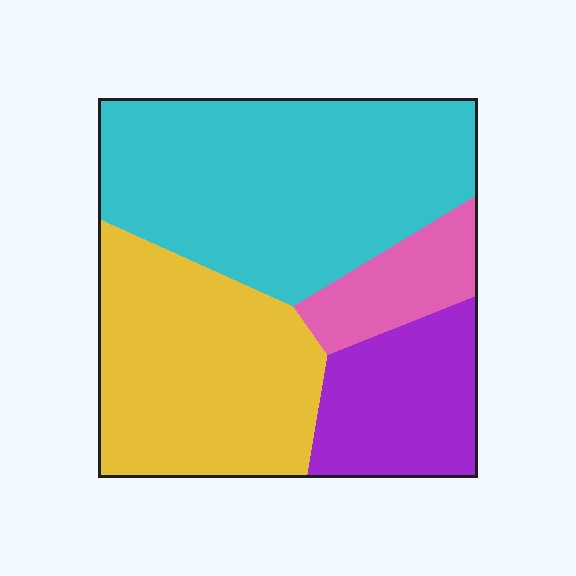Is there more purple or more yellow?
Yellow.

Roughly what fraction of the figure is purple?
Purple covers around 15% of the figure.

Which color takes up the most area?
Cyan, at roughly 40%.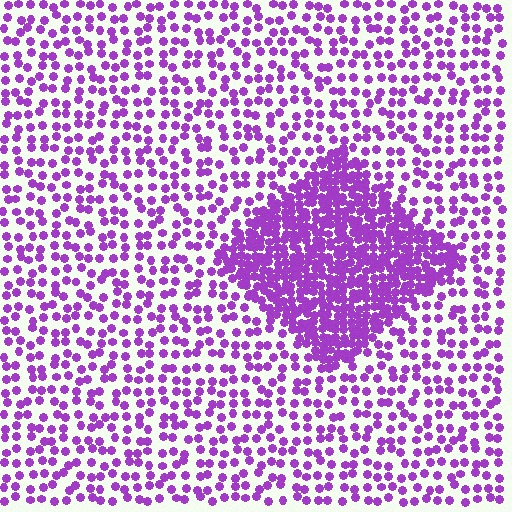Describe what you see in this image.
The image contains small purple elements arranged at two different densities. A diamond-shaped region is visible where the elements are more densely packed than the surrounding area.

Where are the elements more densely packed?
The elements are more densely packed inside the diamond boundary.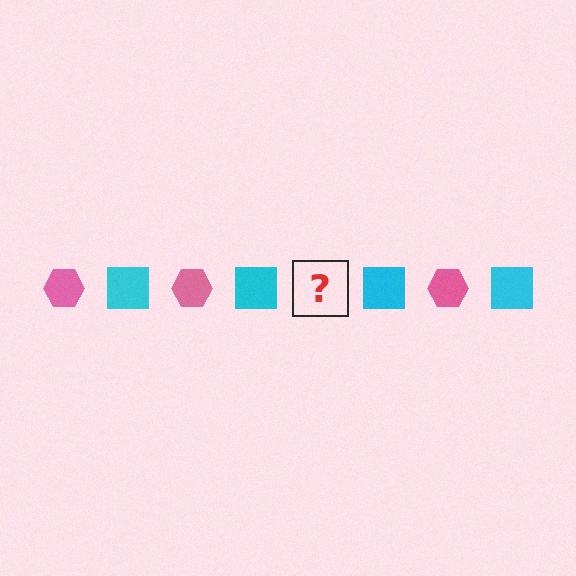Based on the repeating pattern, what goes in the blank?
The blank should be a pink hexagon.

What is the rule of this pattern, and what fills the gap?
The rule is that the pattern alternates between pink hexagon and cyan square. The gap should be filled with a pink hexagon.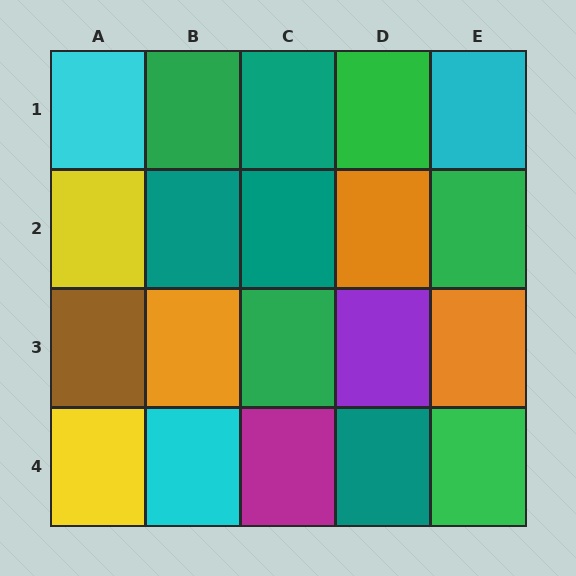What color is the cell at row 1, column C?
Teal.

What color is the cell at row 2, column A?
Yellow.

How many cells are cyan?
3 cells are cyan.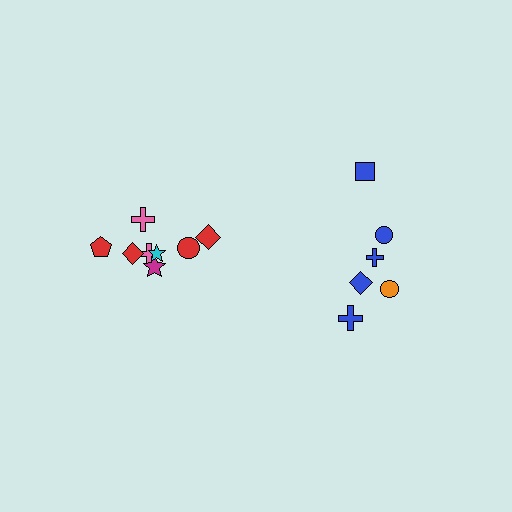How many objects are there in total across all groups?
There are 14 objects.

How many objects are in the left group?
There are 8 objects.